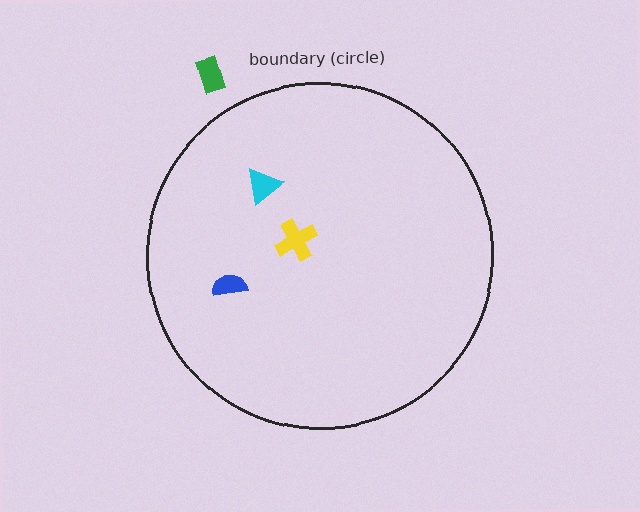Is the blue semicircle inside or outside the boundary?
Inside.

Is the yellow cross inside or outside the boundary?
Inside.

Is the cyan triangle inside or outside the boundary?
Inside.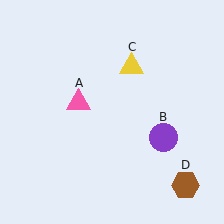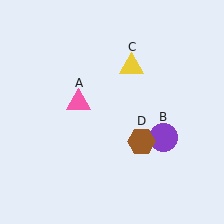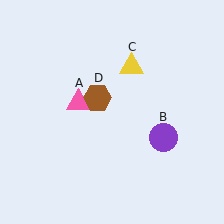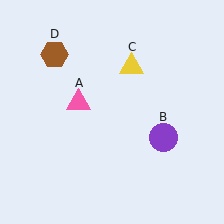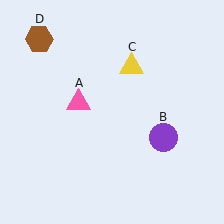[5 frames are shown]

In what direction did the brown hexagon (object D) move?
The brown hexagon (object D) moved up and to the left.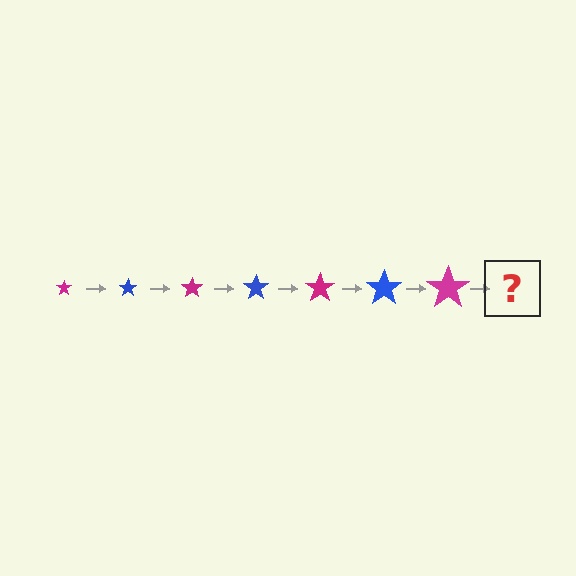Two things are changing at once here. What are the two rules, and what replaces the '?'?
The two rules are that the star grows larger each step and the color cycles through magenta and blue. The '?' should be a blue star, larger than the previous one.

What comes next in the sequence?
The next element should be a blue star, larger than the previous one.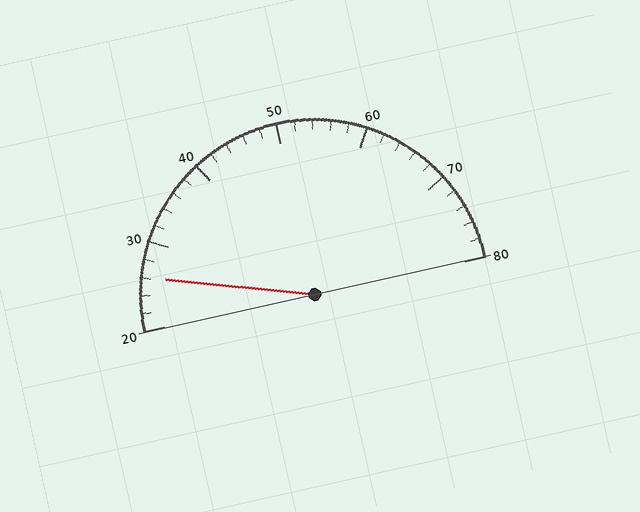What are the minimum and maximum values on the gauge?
The gauge ranges from 20 to 80.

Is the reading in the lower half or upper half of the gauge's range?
The reading is in the lower half of the range (20 to 80).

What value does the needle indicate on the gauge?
The needle indicates approximately 26.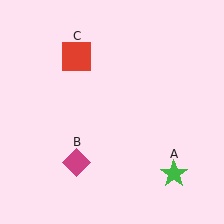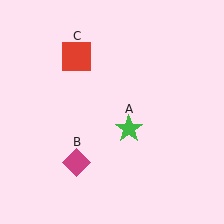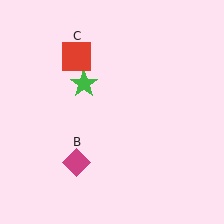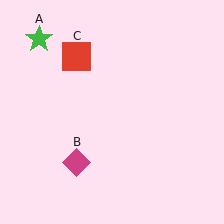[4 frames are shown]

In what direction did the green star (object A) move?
The green star (object A) moved up and to the left.